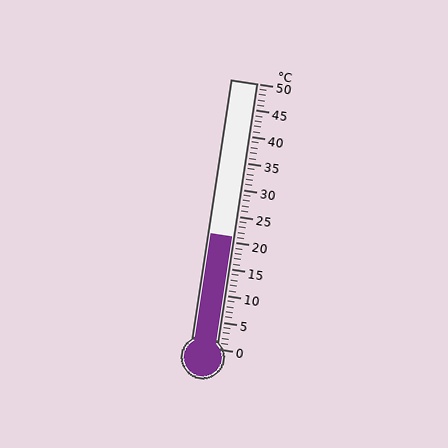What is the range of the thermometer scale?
The thermometer scale ranges from 0°C to 50°C.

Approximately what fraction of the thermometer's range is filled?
The thermometer is filled to approximately 40% of its range.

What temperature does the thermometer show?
The thermometer shows approximately 21°C.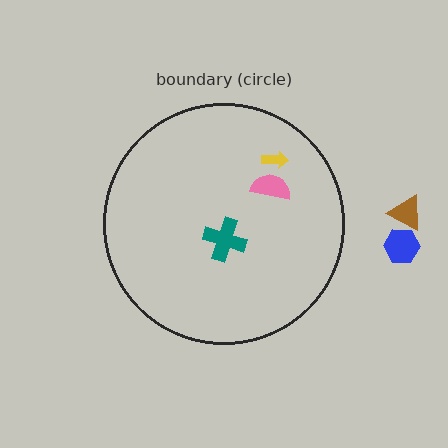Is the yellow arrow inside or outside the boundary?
Inside.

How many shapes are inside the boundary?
3 inside, 2 outside.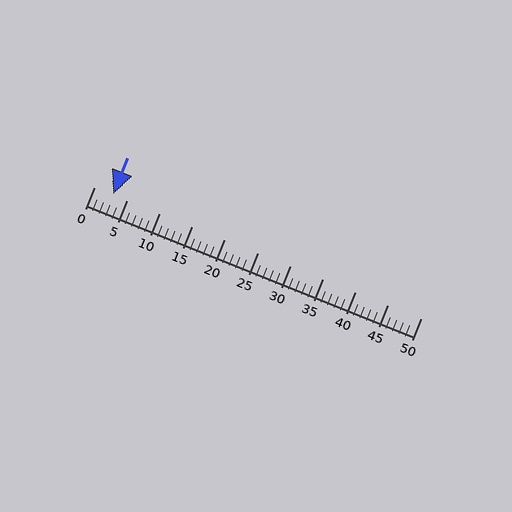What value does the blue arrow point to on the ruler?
The blue arrow points to approximately 3.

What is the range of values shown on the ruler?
The ruler shows values from 0 to 50.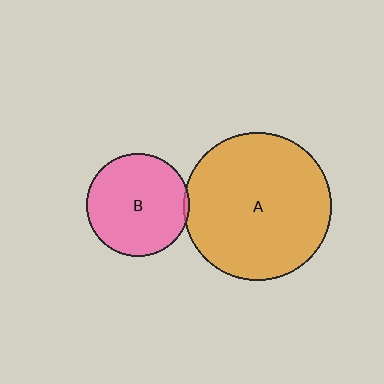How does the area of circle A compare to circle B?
Approximately 2.1 times.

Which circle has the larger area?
Circle A (orange).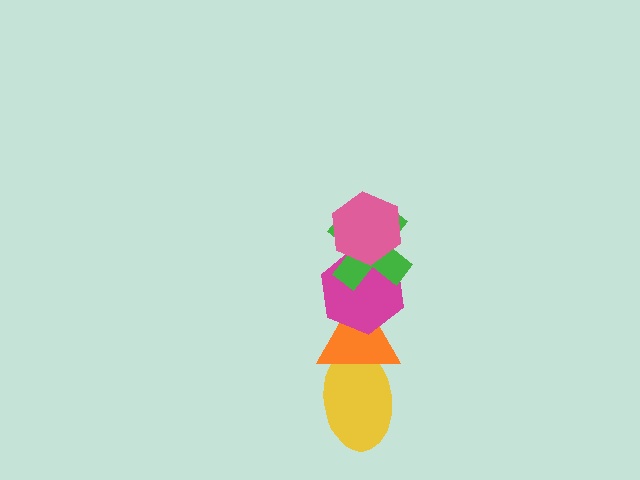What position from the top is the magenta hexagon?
The magenta hexagon is 3rd from the top.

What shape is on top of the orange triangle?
The magenta hexagon is on top of the orange triangle.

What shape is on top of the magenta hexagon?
The green cross is on top of the magenta hexagon.